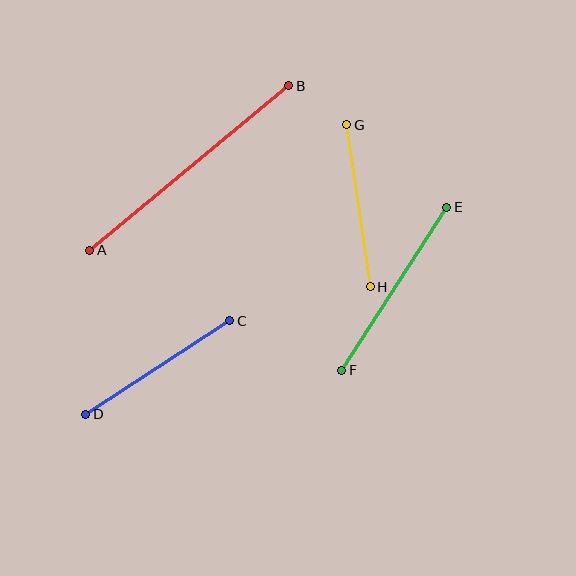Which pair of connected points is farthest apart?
Points A and B are farthest apart.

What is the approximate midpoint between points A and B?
The midpoint is at approximately (189, 168) pixels.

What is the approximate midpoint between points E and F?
The midpoint is at approximately (394, 289) pixels.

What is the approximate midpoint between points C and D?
The midpoint is at approximately (158, 368) pixels.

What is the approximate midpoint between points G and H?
The midpoint is at approximately (359, 206) pixels.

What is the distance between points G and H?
The distance is approximately 163 pixels.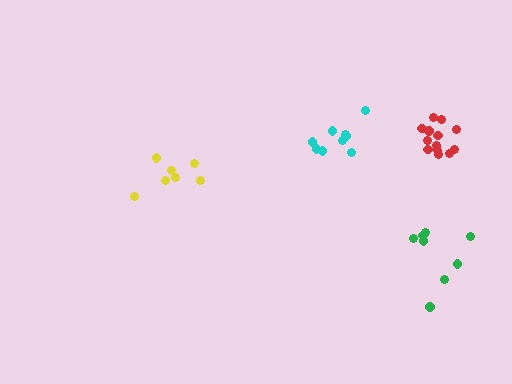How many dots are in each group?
Group 1: 7 dots, Group 2: 8 dots, Group 3: 13 dots, Group 4: 9 dots (37 total).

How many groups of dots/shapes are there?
There are 4 groups.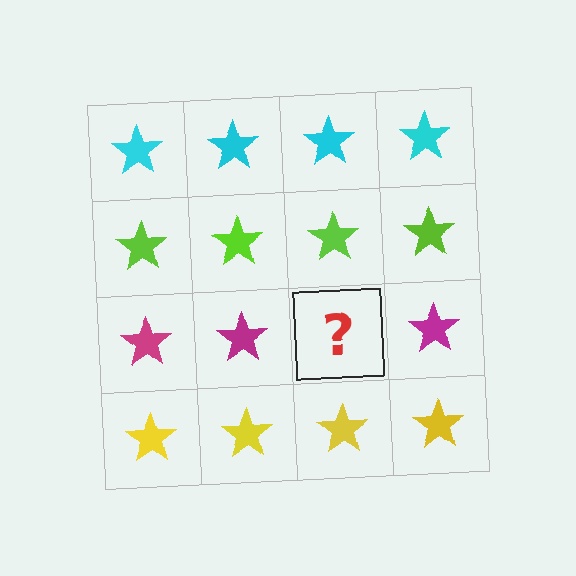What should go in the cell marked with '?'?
The missing cell should contain a magenta star.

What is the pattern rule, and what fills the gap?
The rule is that each row has a consistent color. The gap should be filled with a magenta star.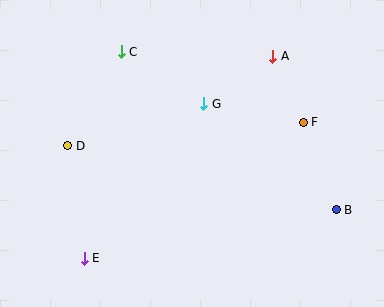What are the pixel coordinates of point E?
Point E is at (84, 258).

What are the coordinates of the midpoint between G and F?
The midpoint between G and F is at (254, 113).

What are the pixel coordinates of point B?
Point B is at (336, 210).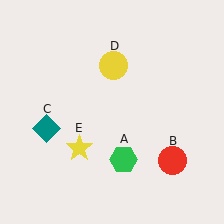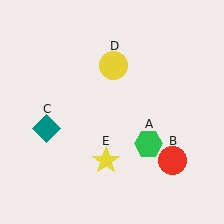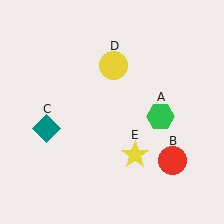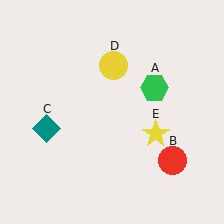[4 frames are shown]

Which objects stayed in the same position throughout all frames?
Red circle (object B) and teal diamond (object C) and yellow circle (object D) remained stationary.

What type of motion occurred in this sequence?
The green hexagon (object A), yellow star (object E) rotated counterclockwise around the center of the scene.